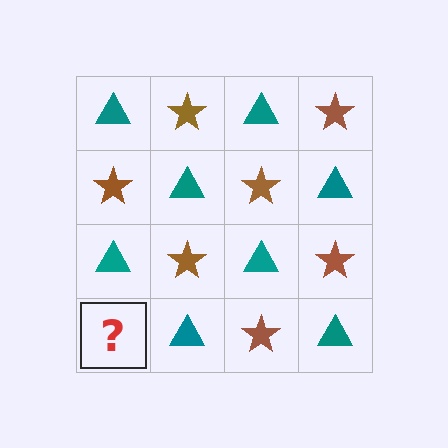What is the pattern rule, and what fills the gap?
The rule is that it alternates teal triangle and brown star in a checkerboard pattern. The gap should be filled with a brown star.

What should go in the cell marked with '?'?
The missing cell should contain a brown star.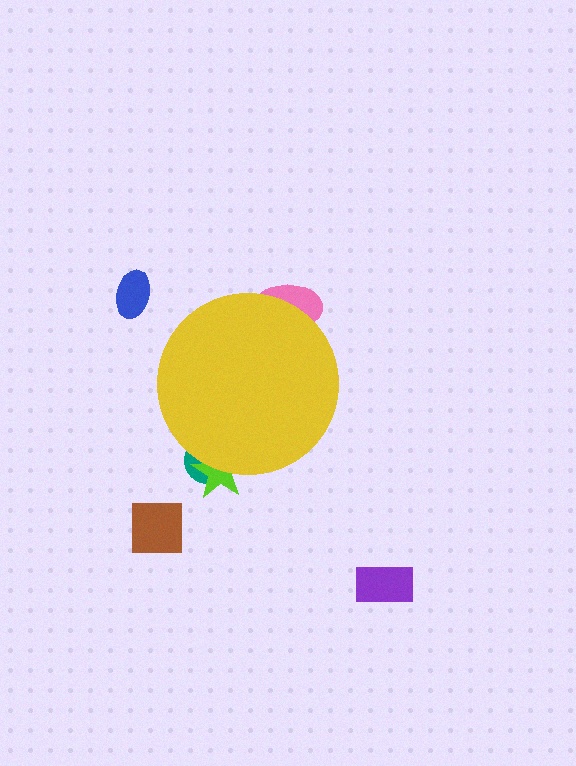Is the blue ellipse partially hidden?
No, the blue ellipse is fully visible.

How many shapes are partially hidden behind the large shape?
3 shapes are partially hidden.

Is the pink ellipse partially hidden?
Yes, the pink ellipse is partially hidden behind the yellow circle.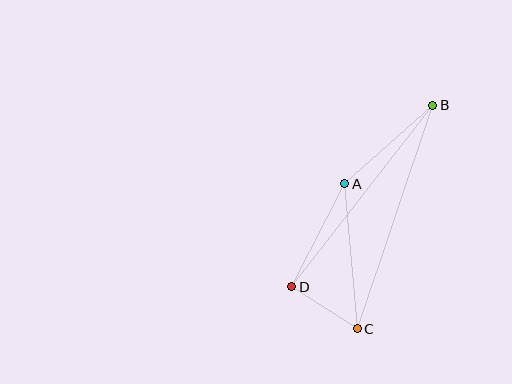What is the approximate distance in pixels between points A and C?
The distance between A and C is approximately 146 pixels.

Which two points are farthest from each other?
Points B and C are farthest from each other.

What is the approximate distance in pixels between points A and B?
The distance between A and B is approximately 118 pixels.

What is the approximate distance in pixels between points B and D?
The distance between B and D is approximately 230 pixels.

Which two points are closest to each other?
Points C and D are closest to each other.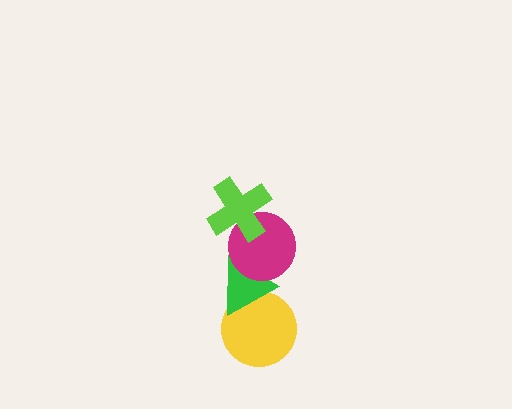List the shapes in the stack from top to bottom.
From top to bottom: the lime cross, the magenta circle, the green triangle, the yellow circle.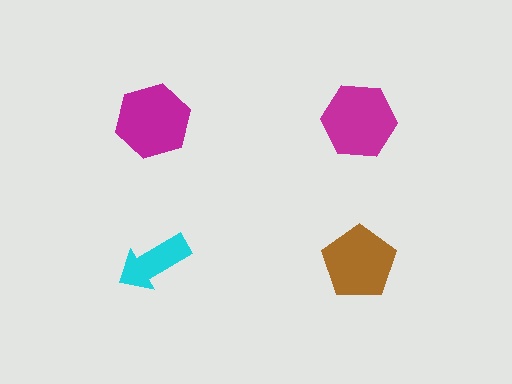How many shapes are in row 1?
2 shapes.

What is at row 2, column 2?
A brown pentagon.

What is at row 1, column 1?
A magenta hexagon.